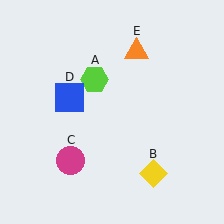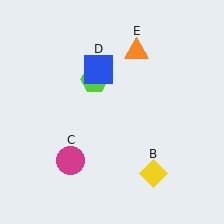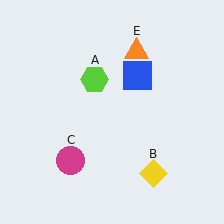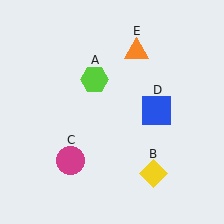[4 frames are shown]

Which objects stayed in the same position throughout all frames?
Lime hexagon (object A) and yellow diamond (object B) and magenta circle (object C) and orange triangle (object E) remained stationary.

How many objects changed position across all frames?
1 object changed position: blue square (object D).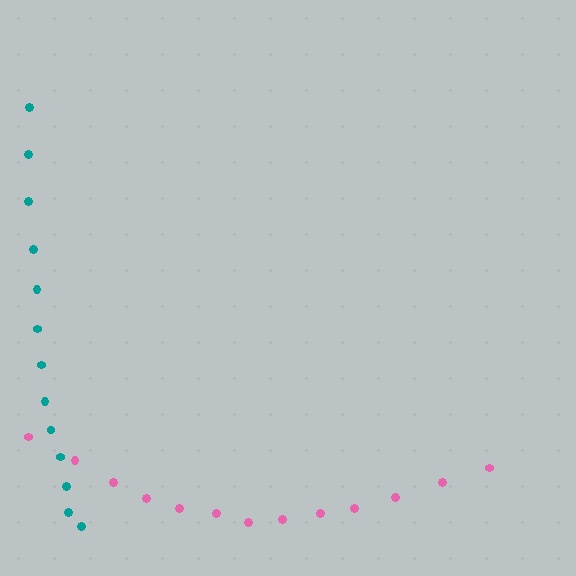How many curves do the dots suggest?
There are 2 distinct paths.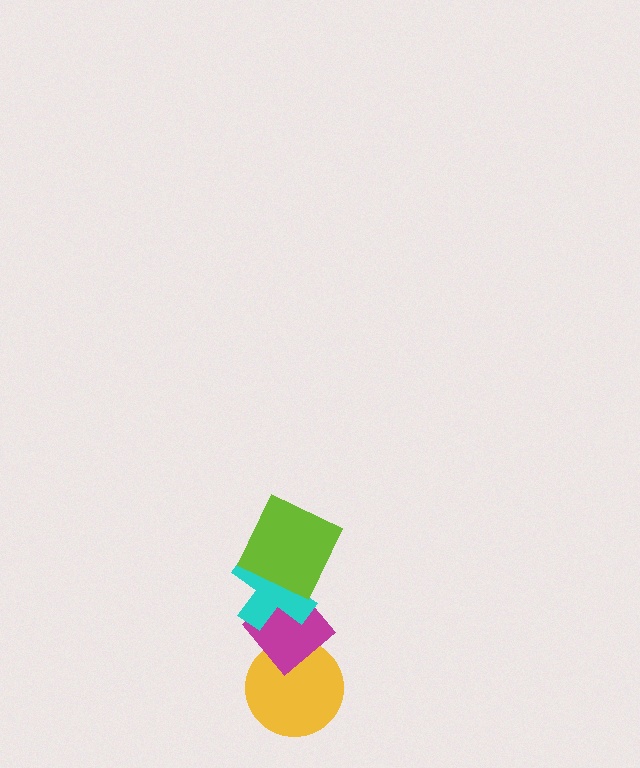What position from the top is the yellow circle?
The yellow circle is 4th from the top.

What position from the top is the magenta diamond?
The magenta diamond is 3rd from the top.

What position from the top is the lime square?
The lime square is 1st from the top.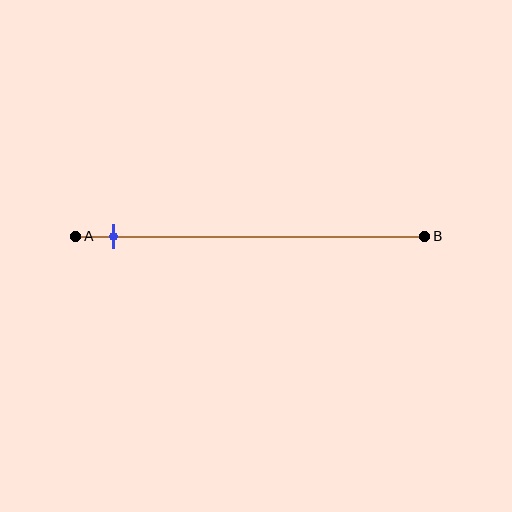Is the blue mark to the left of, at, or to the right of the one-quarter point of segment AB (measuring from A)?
The blue mark is to the left of the one-quarter point of segment AB.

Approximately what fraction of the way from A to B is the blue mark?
The blue mark is approximately 10% of the way from A to B.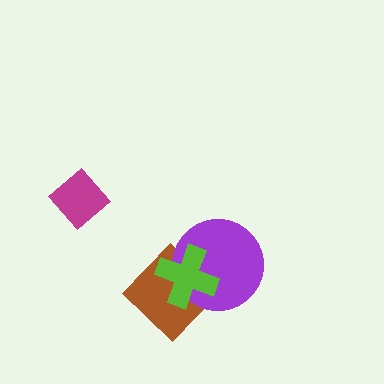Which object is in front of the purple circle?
The lime cross is in front of the purple circle.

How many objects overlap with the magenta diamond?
0 objects overlap with the magenta diamond.